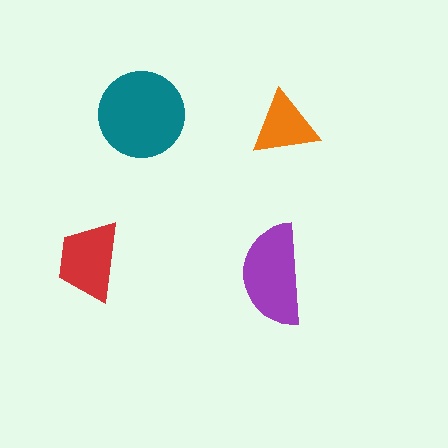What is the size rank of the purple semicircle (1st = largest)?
2nd.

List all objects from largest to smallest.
The teal circle, the purple semicircle, the red trapezoid, the orange triangle.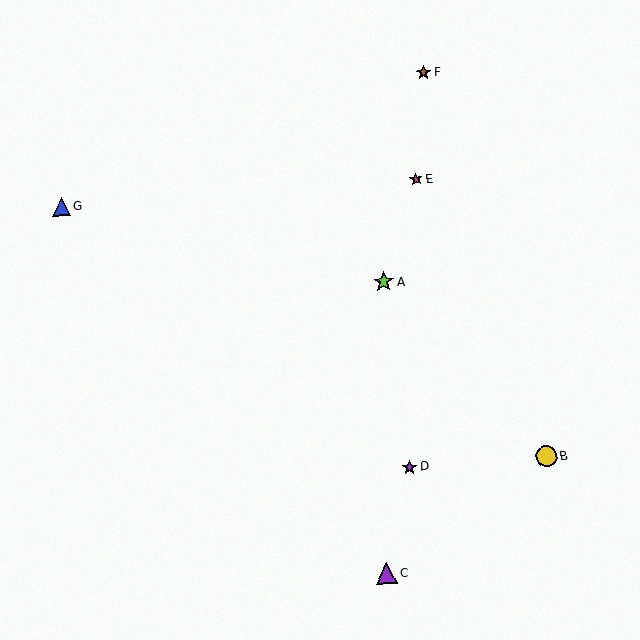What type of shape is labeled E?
Shape E is a magenta star.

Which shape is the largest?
The purple triangle (labeled C) is the largest.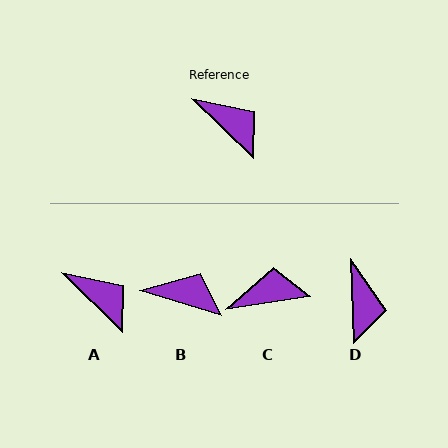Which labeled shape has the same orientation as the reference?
A.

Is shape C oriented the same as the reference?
No, it is off by about 53 degrees.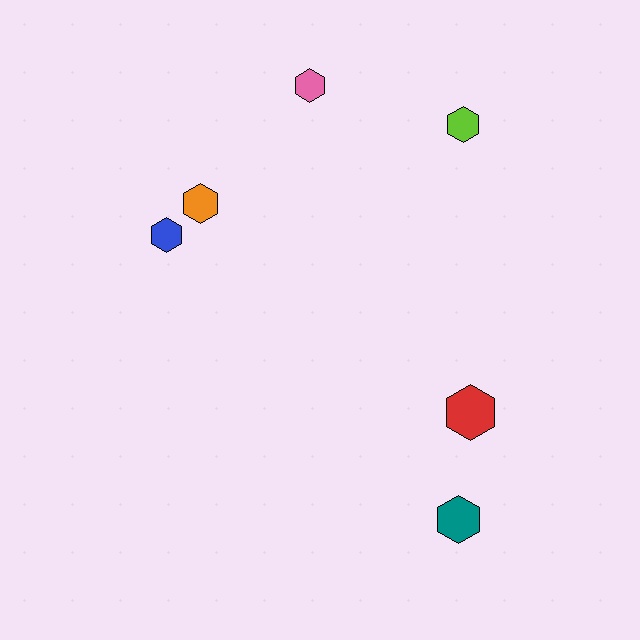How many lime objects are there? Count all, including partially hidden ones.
There is 1 lime object.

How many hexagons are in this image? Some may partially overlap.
There are 6 hexagons.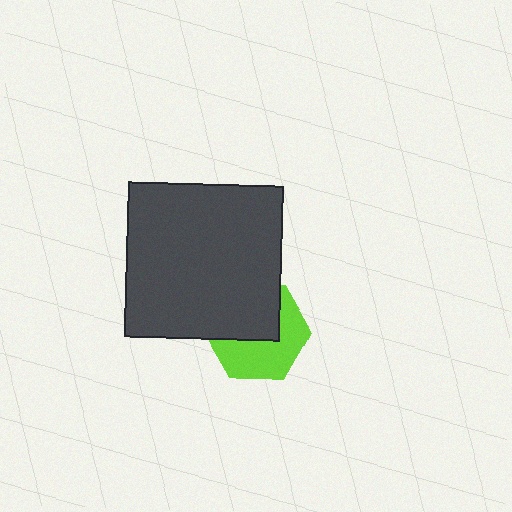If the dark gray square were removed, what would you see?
You would see the complete lime hexagon.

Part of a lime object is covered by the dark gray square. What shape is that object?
It is a hexagon.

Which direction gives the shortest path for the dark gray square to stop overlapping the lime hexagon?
Moving up gives the shortest separation.